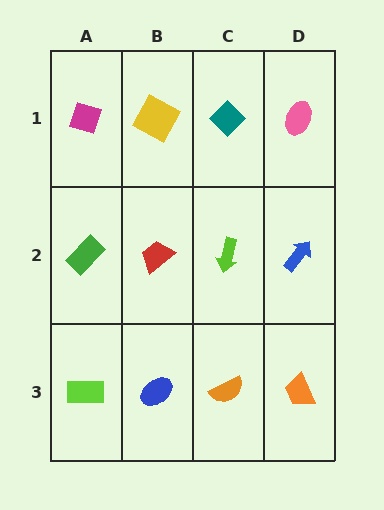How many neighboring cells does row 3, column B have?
3.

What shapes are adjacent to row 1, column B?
A red trapezoid (row 2, column B), a magenta diamond (row 1, column A), a teal diamond (row 1, column C).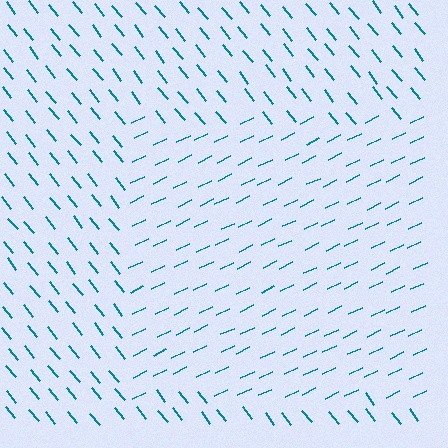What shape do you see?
I see a rectangle.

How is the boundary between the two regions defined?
The boundary is defined purely by a change in line orientation (approximately 77 degrees difference). All lines are the same color and thickness.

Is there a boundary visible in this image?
Yes, there is a texture boundary formed by a change in line orientation.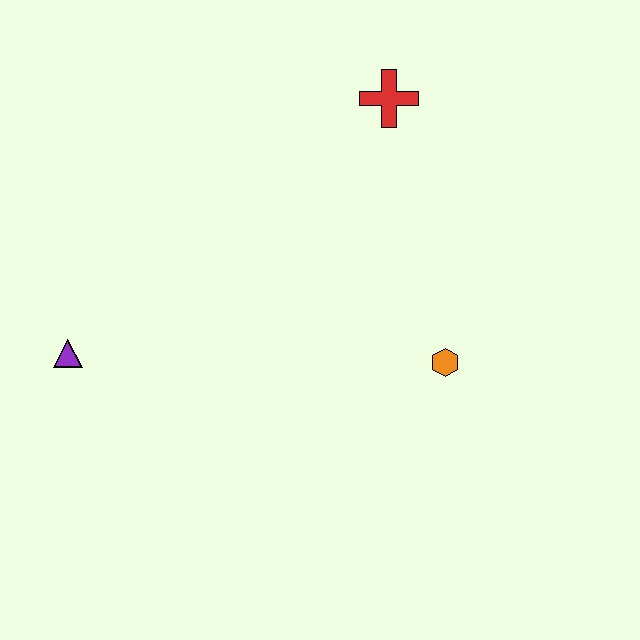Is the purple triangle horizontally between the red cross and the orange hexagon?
No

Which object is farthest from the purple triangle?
The red cross is farthest from the purple triangle.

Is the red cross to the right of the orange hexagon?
No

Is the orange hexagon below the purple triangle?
Yes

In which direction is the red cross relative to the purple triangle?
The red cross is to the right of the purple triangle.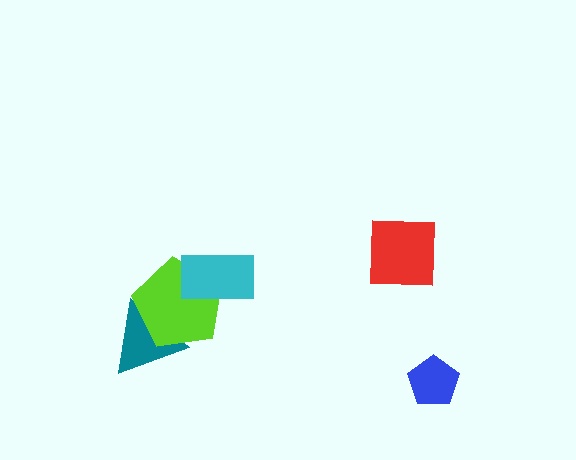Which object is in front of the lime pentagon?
The cyan rectangle is in front of the lime pentagon.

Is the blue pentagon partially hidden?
No, no other shape covers it.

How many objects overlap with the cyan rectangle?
1 object overlaps with the cyan rectangle.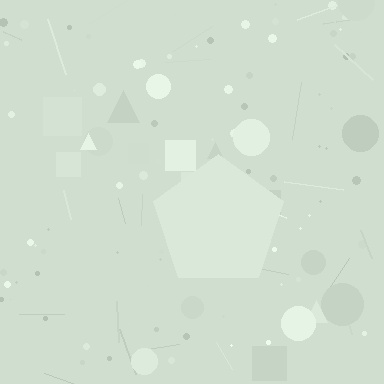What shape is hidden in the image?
A pentagon is hidden in the image.